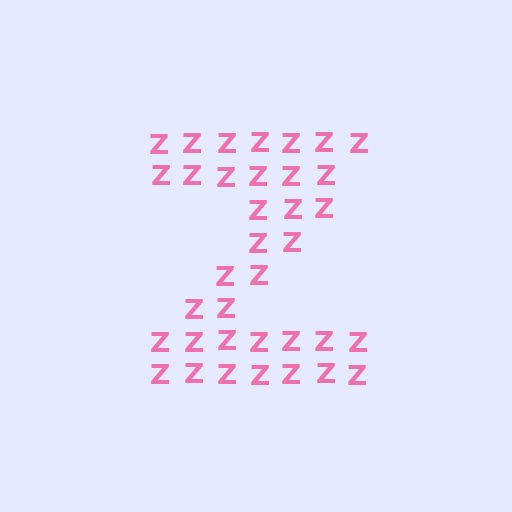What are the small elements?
The small elements are letter Z's.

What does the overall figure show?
The overall figure shows the letter Z.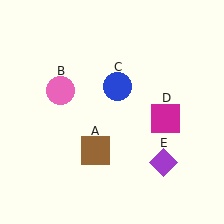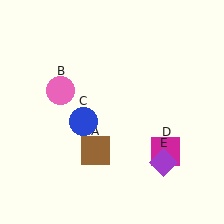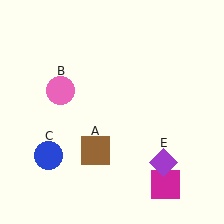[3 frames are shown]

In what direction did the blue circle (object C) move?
The blue circle (object C) moved down and to the left.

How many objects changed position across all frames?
2 objects changed position: blue circle (object C), magenta square (object D).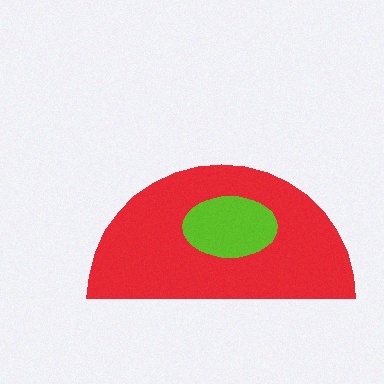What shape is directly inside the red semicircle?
The lime ellipse.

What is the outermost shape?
The red semicircle.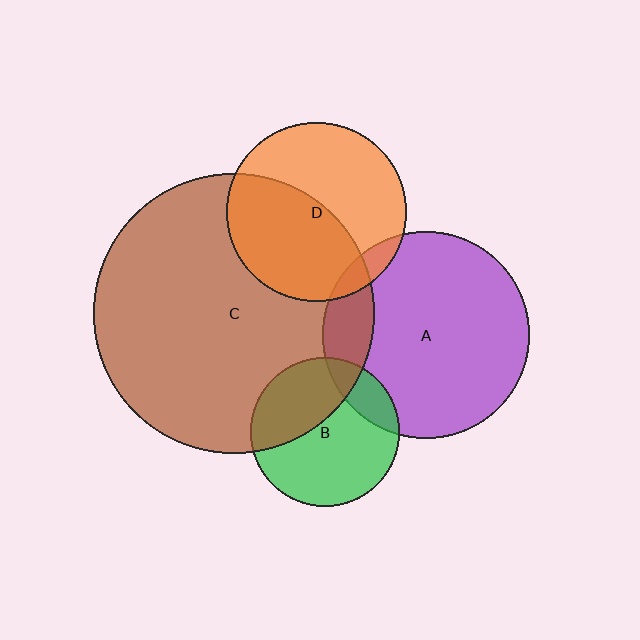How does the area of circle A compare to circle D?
Approximately 1.3 times.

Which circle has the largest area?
Circle C (brown).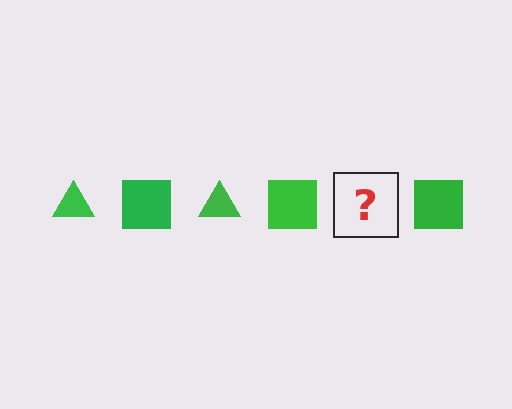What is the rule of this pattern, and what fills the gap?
The rule is that the pattern cycles through triangle, square shapes in green. The gap should be filled with a green triangle.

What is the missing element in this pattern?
The missing element is a green triangle.